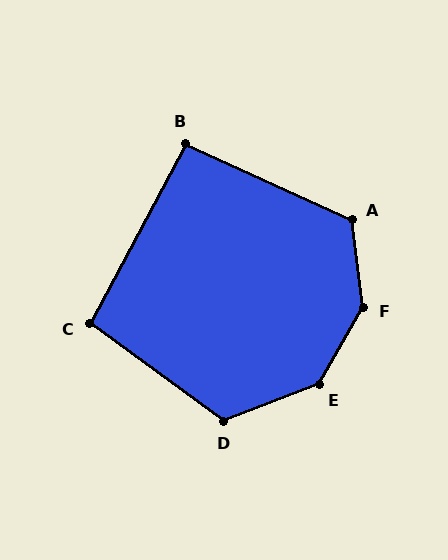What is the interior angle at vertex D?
Approximately 123 degrees (obtuse).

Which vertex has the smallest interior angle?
B, at approximately 94 degrees.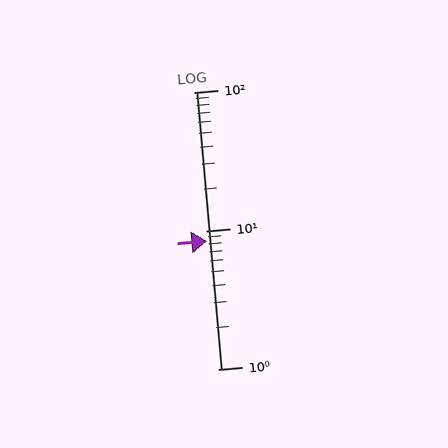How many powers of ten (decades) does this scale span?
The scale spans 2 decades, from 1 to 100.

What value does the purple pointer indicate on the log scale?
The pointer indicates approximately 8.4.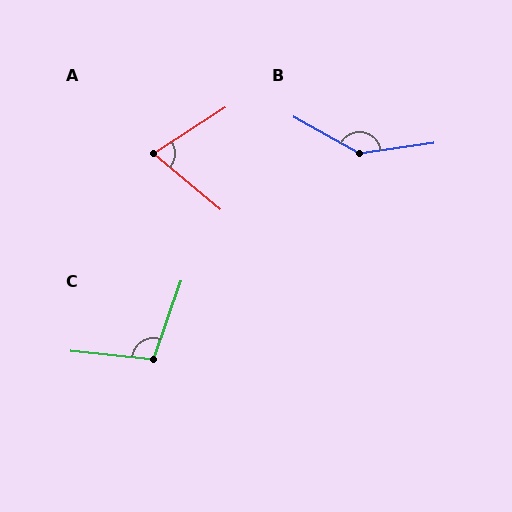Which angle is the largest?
B, at approximately 143 degrees.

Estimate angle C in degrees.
Approximately 103 degrees.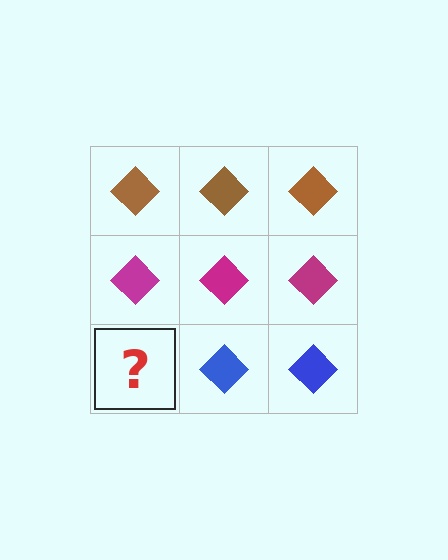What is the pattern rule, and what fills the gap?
The rule is that each row has a consistent color. The gap should be filled with a blue diamond.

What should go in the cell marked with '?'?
The missing cell should contain a blue diamond.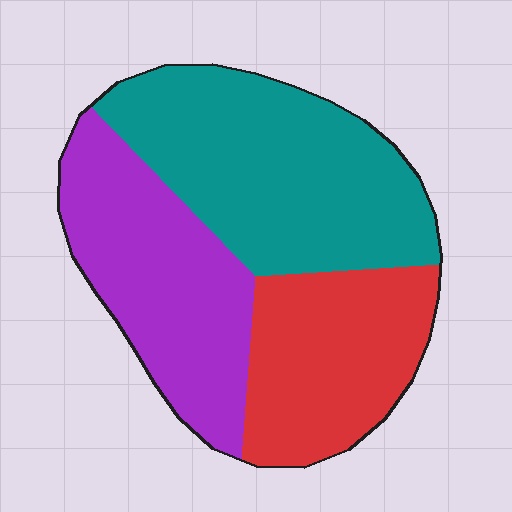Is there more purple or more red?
Purple.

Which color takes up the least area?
Red, at roughly 25%.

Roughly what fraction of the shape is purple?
Purple covers 32% of the shape.